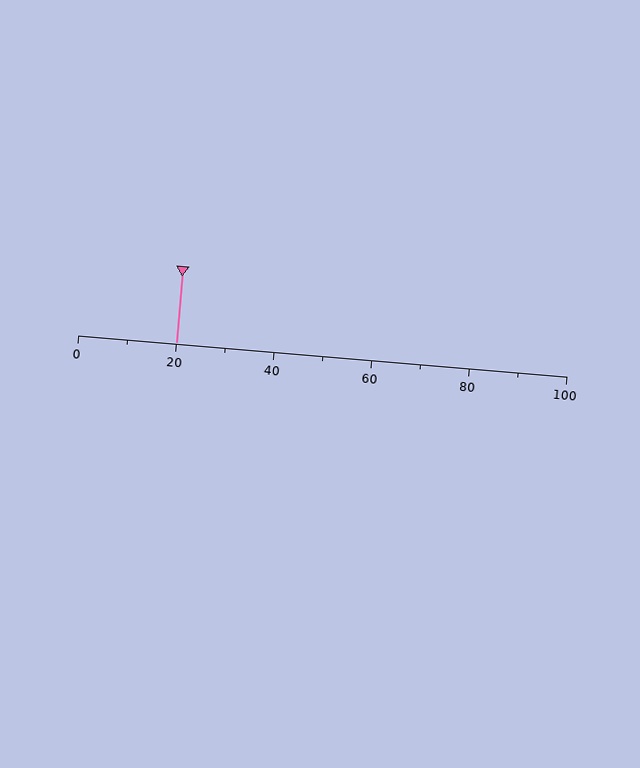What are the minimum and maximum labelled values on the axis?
The axis runs from 0 to 100.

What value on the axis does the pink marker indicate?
The marker indicates approximately 20.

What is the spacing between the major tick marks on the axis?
The major ticks are spaced 20 apart.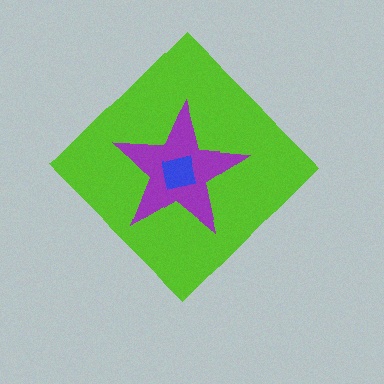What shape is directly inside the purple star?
The blue square.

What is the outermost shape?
The lime diamond.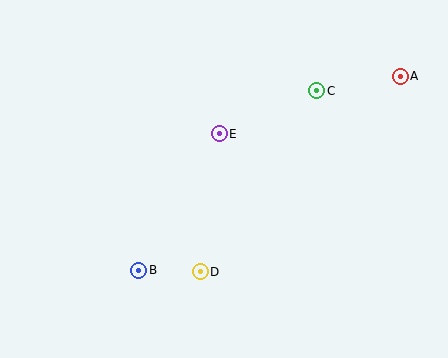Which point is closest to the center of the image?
Point E at (219, 134) is closest to the center.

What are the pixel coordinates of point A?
Point A is at (400, 76).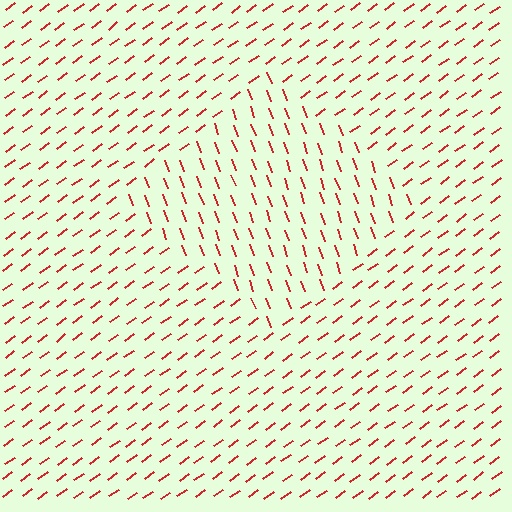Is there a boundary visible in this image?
Yes, there is a texture boundary formed by a change in line orientation.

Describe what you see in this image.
The image is filled with small red line segments. A diamond region in the image has lines oriented differently from the surrounding lines, creating a visible texture boundary.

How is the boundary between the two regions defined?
The boundary is defined purely by a change in line orientation (approximately 74 degrees difference). All lines are the same color and thickness.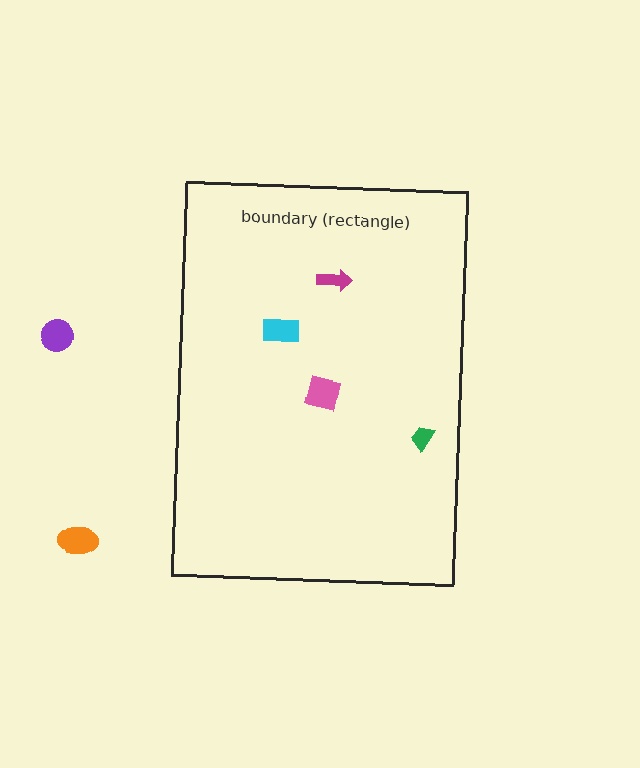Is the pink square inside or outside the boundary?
Inside.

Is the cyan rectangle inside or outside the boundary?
Inside.